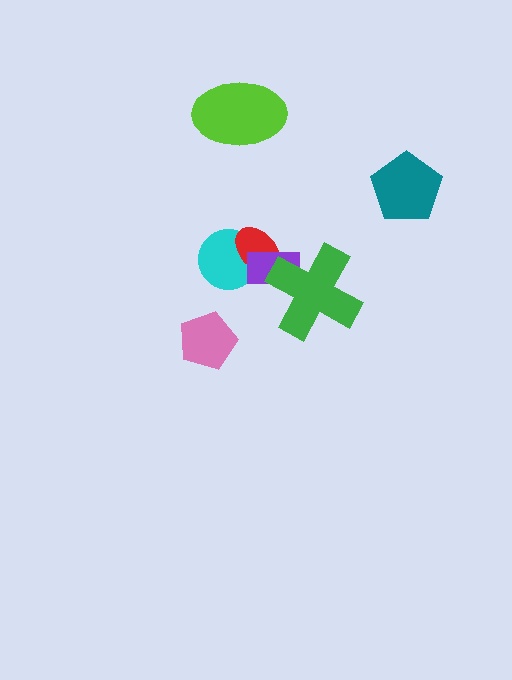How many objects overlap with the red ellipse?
2 objects overlap with the red ellipse.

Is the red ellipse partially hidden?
Yes, it is partially covered by another shape.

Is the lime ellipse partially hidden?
No, no other shape covers it.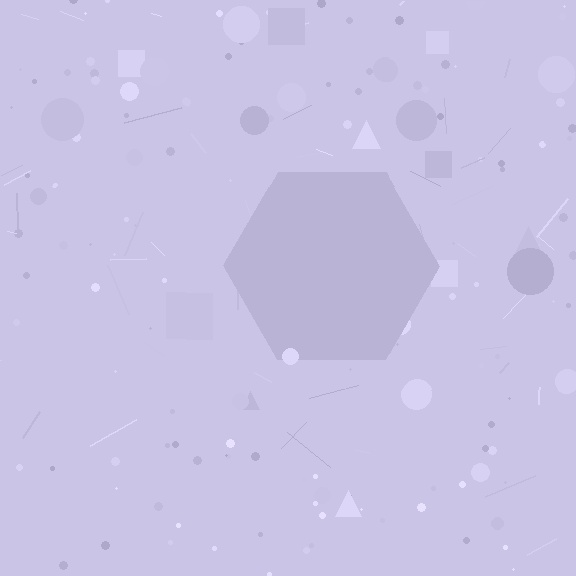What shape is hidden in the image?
A hexagon is hidden in the image.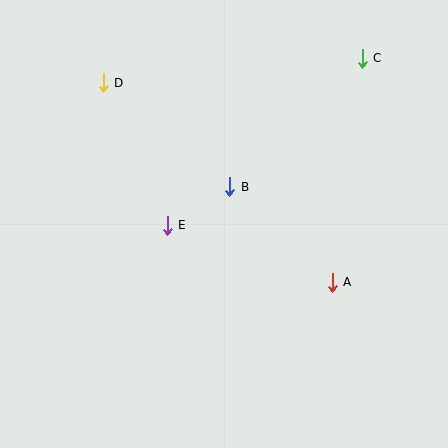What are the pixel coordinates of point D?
Point D is at (103, 83).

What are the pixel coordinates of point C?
Point C is at (362, 58).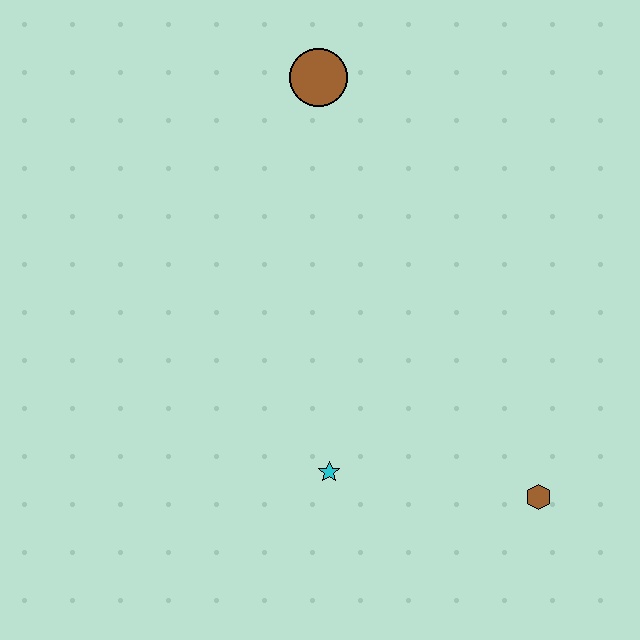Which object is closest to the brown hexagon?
The cyan star is closest to the brown hexagon.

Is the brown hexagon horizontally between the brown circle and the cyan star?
No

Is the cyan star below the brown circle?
Yes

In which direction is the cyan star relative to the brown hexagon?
The cyan star is to the left of the brown hexagon.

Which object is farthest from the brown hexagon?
The brown circle is farthest from the brown hexagon.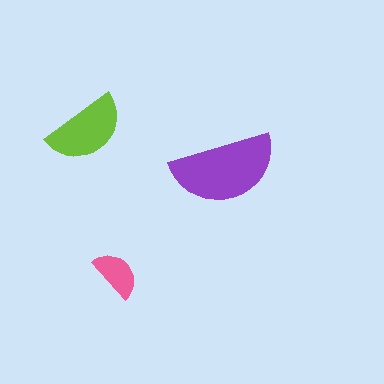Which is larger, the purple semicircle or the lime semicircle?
The purple one.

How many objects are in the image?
There are 3 objects in the image.